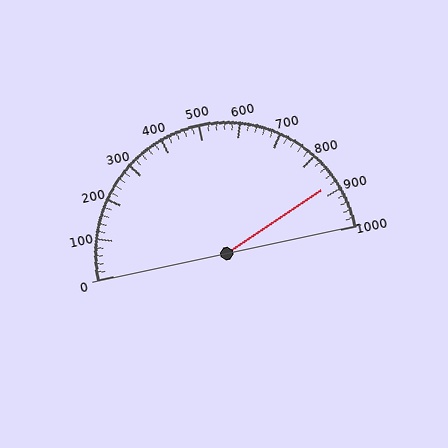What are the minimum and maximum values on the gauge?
The gauge ranges from 0 to 1000.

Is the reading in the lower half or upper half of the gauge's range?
The reading is in the upper half of the range (0 to 1000).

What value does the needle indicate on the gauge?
The needle indicates approximately 880.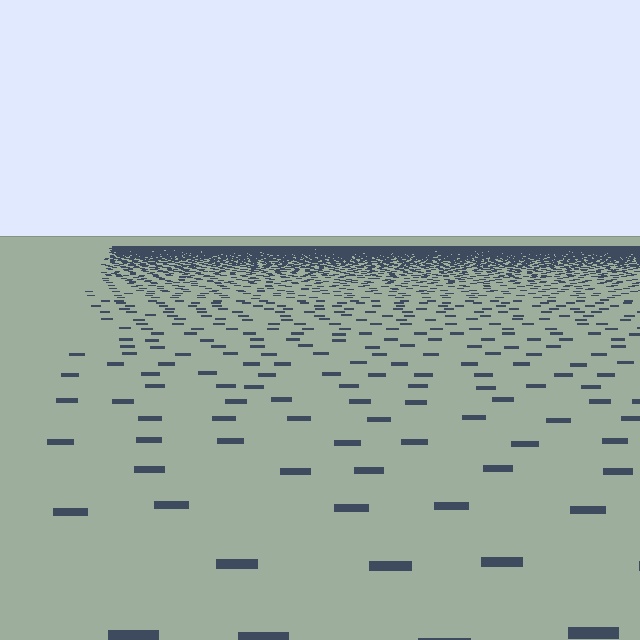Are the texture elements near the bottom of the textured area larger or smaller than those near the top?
Larger. Near the bottom, elements are closer to the viewer and appear at a bigger on-screen size.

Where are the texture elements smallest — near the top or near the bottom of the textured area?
Near the top.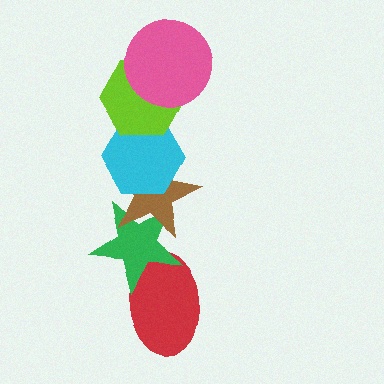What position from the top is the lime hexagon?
The lime hexagon is 2nd from the top.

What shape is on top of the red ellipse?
The green star is on top of the red ellipse.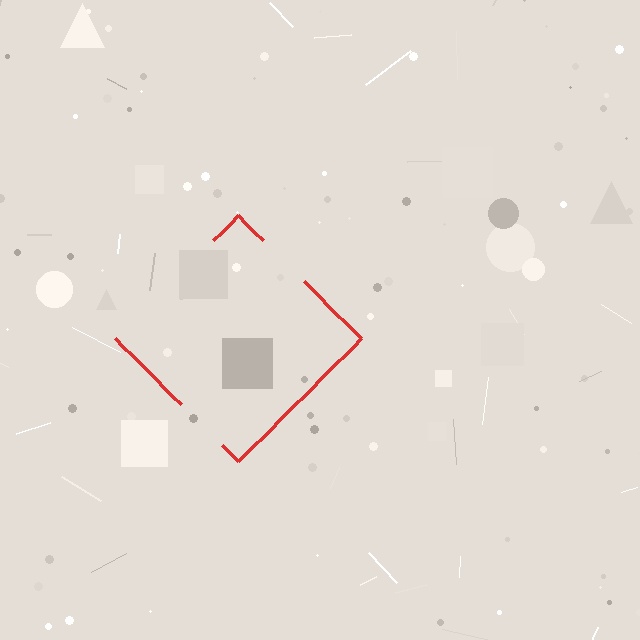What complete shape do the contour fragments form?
The contour fragments form a diamond.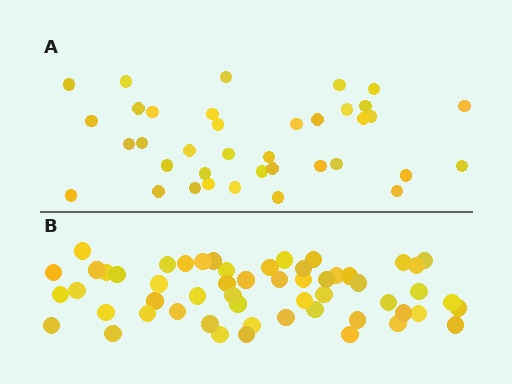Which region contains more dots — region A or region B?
Region B (the bottom region) has more dots.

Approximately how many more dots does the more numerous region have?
Region B has approximately 20 more dots than region A.